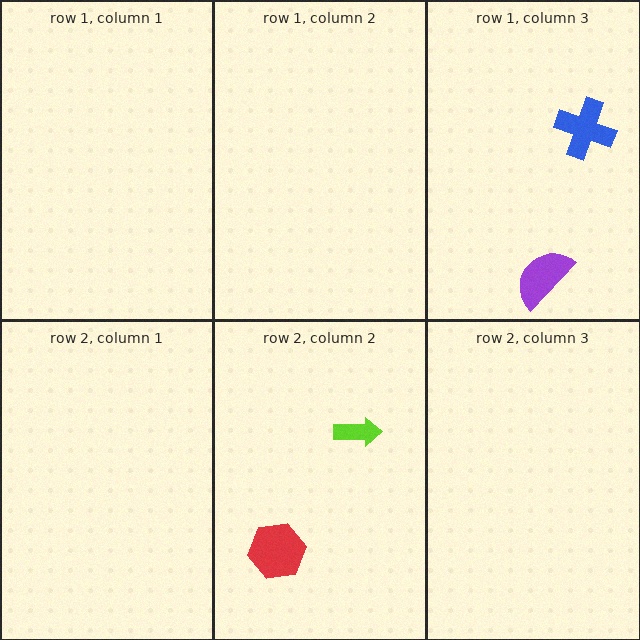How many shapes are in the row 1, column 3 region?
2.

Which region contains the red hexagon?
The row 2, column 2 region.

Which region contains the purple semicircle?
The row 1, column 3 region.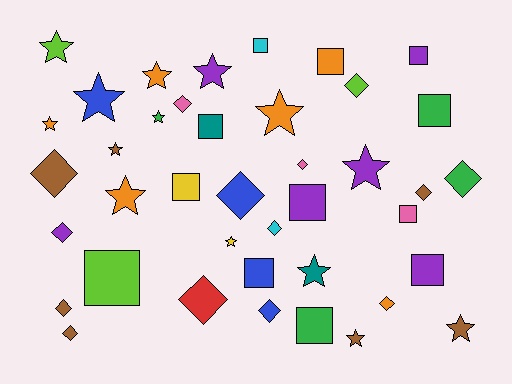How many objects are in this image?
There are 40 objects.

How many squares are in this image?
There are 12 squares.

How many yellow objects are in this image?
There are 2 yellow objects.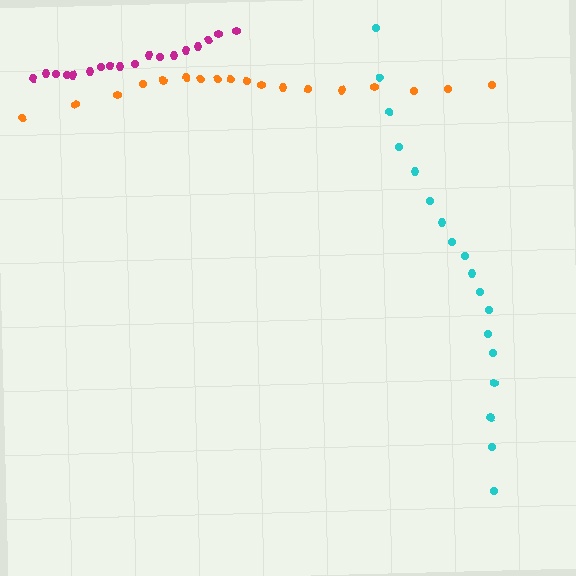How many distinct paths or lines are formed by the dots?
There are 3 distinct paths.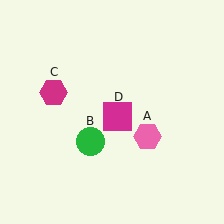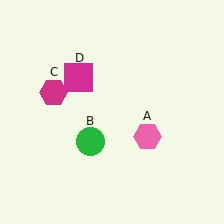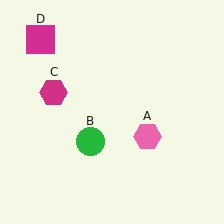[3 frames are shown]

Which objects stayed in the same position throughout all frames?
Pink hexagon (object A) and green circle (object B) and magenta hexagon (object C) remained stationary.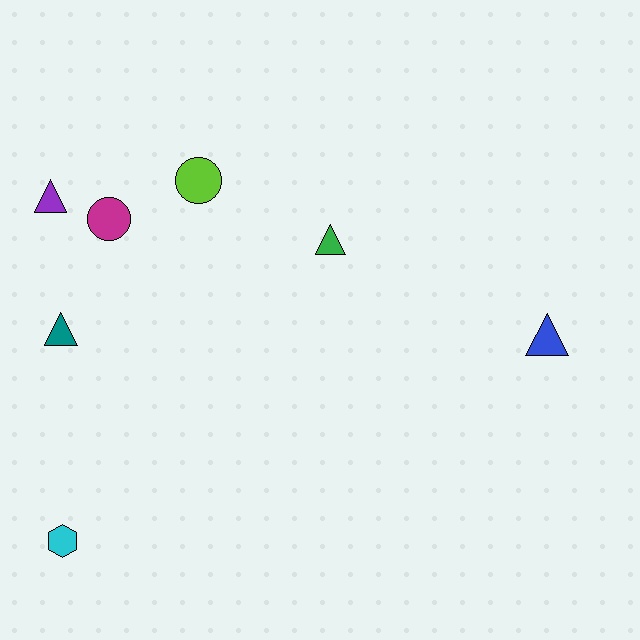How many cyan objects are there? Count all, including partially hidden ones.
There is 1 cyan object.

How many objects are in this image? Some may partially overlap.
There are 7 objects.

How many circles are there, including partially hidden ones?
There are 2 circles.